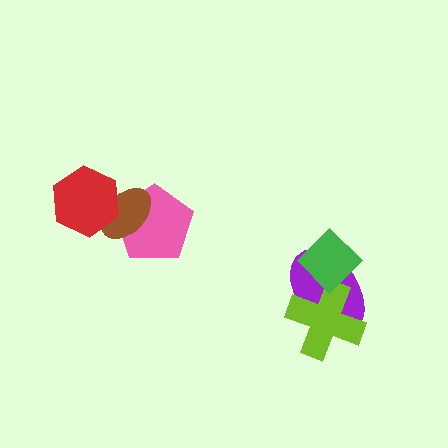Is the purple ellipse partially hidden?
Yes, it is partially covered by another shape.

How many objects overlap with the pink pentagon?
1 object overlaps with the pink pentagon.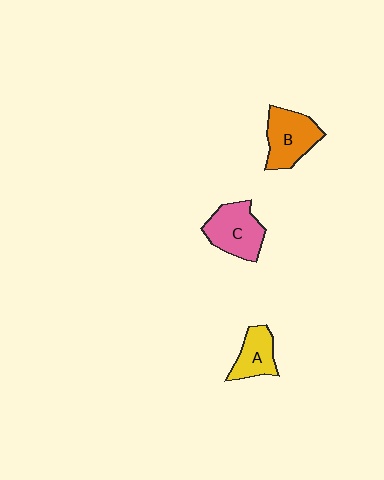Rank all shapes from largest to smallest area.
From largest to smallest: C (pink), B (orange), A (yellow).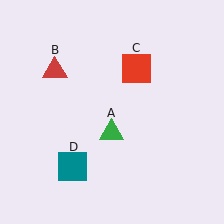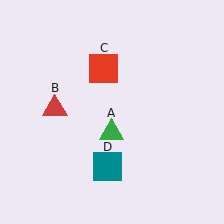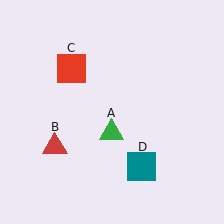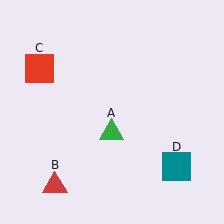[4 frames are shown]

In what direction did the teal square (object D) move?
The teal square (object D) moved right.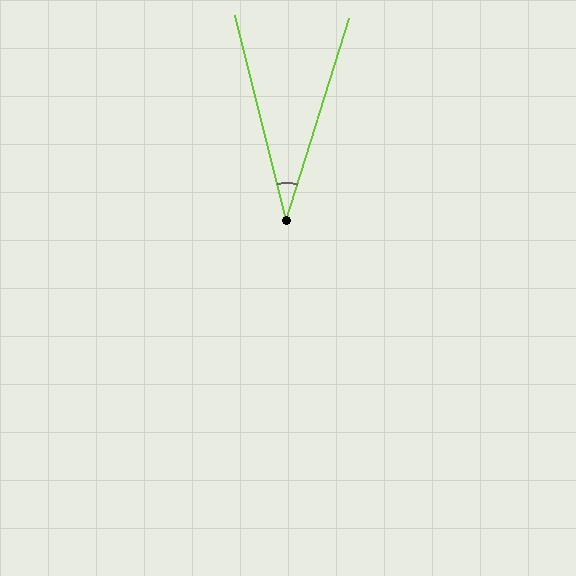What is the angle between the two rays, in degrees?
Approximately 31 degrees.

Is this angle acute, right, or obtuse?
It is acute.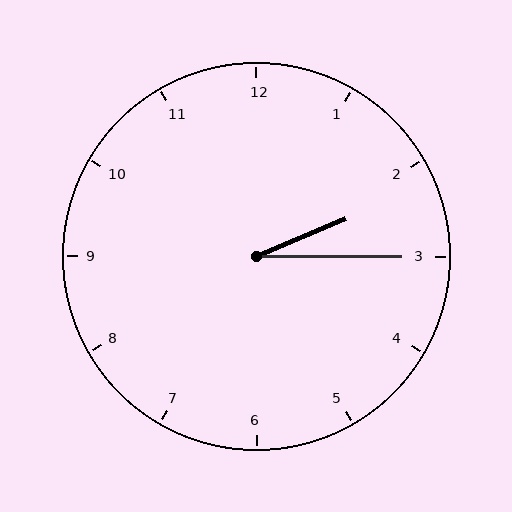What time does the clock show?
2:15.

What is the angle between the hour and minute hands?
Approximately 22 degrees.